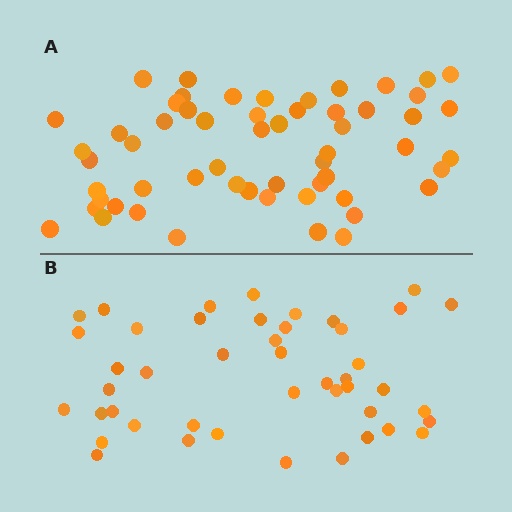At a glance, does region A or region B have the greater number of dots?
Region A (the top region) has more dots.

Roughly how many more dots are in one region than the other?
Region A has roughly 12 or so more dots than region B.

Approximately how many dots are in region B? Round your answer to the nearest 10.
About 40 dots. (The exact count is 45, which rounds to 40.)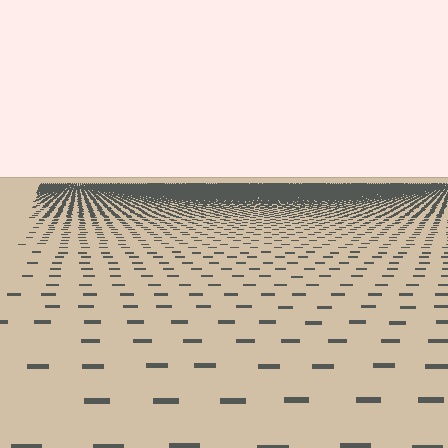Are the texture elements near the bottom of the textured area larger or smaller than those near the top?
Larger. Near the bottom, elements are closer to the viewer and appear at a bigger on-screen size.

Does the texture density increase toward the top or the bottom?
Density increases toward the top.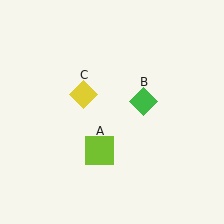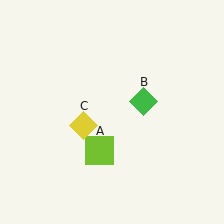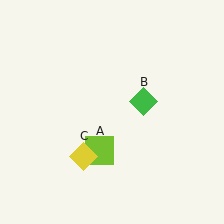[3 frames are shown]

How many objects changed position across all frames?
1 object changed position: yellow diamond (object C).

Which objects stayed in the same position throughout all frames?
Lime square (object A) and green diamond (object B) remained stationary.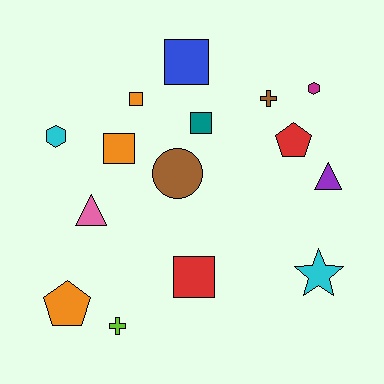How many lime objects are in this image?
There is 1 lime object.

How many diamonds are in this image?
There are no diamonds.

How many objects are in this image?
There are 15 objects.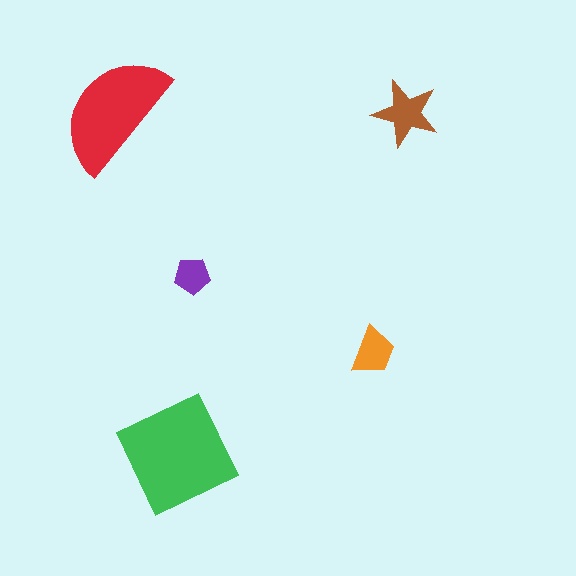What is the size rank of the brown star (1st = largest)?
3rd.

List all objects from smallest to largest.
The purple pentagon, the orange trapezoid, the brown star, the red semicircle, the green diamond.